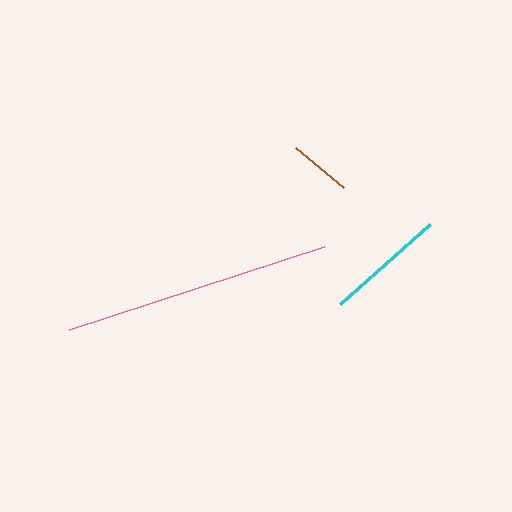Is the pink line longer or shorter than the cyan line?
The pink line is longer than the cyan line.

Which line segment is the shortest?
The brown line is the shortest at approximately 62 pixels.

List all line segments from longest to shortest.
From longest to shortest: pink, cyan, brown.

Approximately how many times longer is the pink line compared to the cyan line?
The pink line is approximately 2.2 times the length of the cyan line.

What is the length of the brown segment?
The brown segment is approximately 62 pixels long.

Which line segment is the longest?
The pink line is the longest at approximately 268 pixels.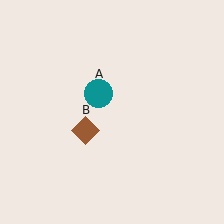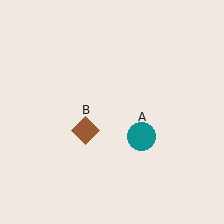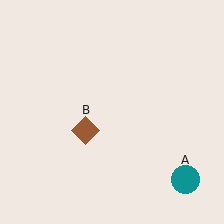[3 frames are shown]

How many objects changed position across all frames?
1 object changed position: teal circle (object A).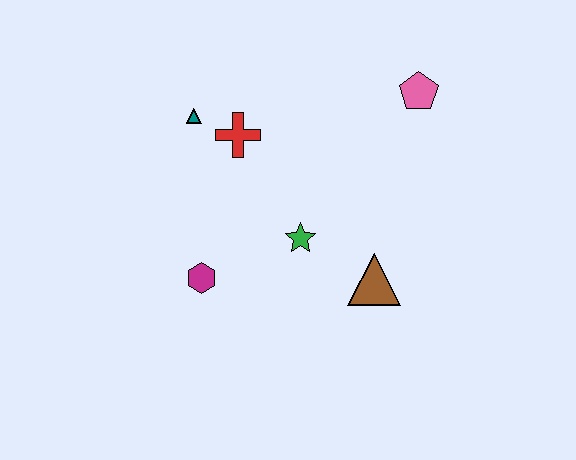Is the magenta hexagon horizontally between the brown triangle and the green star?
No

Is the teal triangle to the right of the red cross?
No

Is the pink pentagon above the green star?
Yes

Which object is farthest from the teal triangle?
The brown triangle is farthest from the teal triangle.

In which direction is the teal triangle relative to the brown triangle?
The teal triangle is to the left of the brown triangle.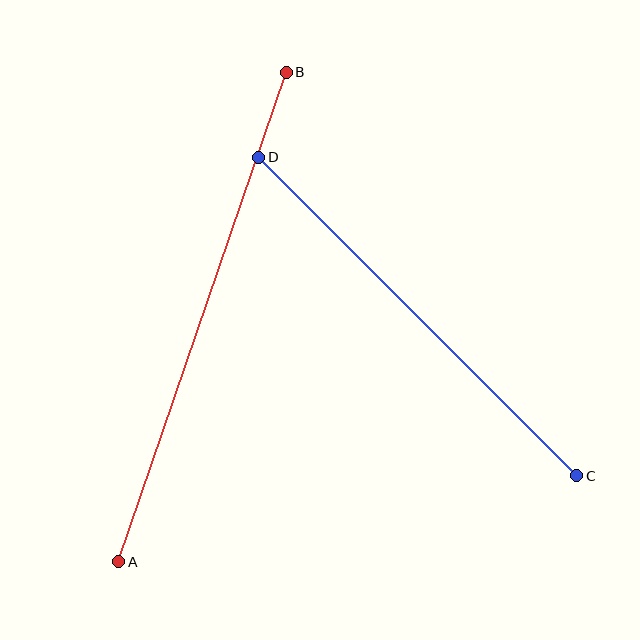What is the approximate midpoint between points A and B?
The midpoint is at approximately (202, 317) pixels.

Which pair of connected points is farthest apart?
Points A and B are farthest apart.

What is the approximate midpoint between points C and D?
The midpoint is at approximately (418, 316) pixels.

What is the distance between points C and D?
The distance is approximately 450 pixels.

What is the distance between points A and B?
The distance is approximately 517 pixels.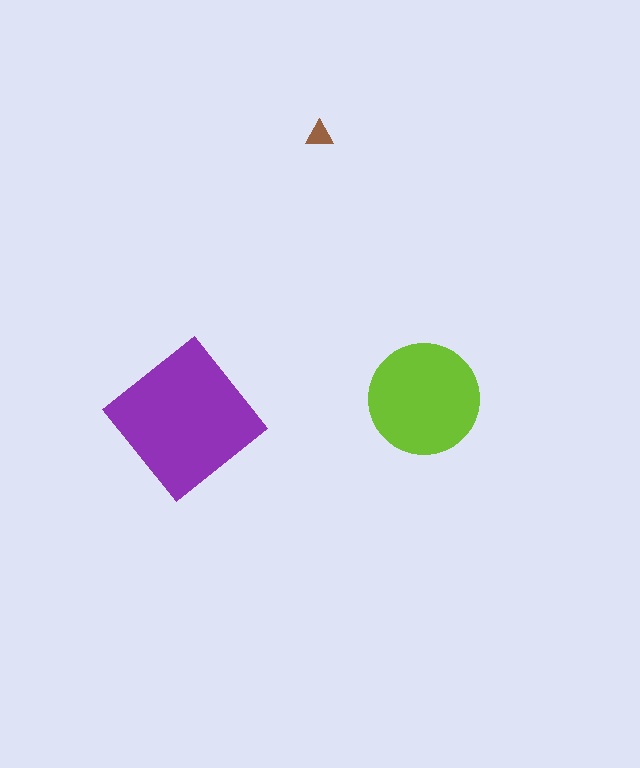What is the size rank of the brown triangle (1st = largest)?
3rd.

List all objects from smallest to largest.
The brown triangle, the lime circle, the purple diamond.